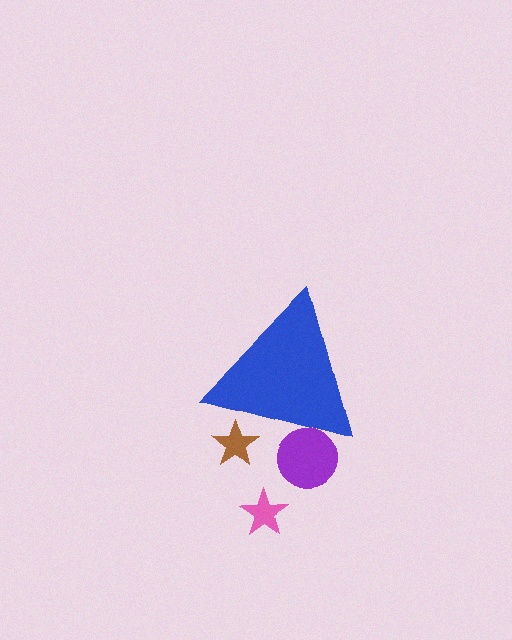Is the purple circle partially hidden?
Yes, the purple circle is partially hidden behind the blue triangle.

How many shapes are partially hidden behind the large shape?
2 shapes are partially hidden.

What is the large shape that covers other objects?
A blue triangle.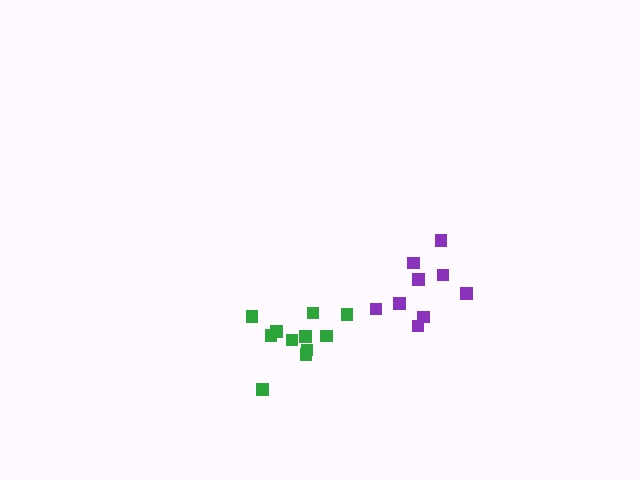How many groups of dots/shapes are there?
There are 2 groups.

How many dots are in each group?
Group 1: 11 dots, Group 2: 9 dots (20 total).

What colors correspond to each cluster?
The clusters are colored: green, purple.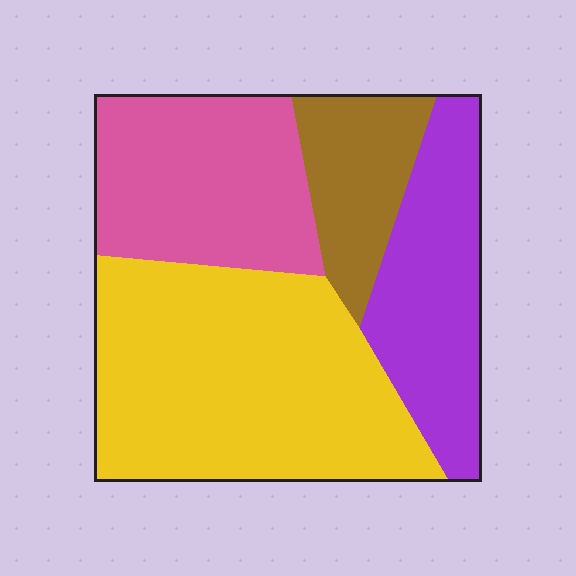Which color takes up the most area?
Yellow, at roughly 40%.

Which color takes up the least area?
Brown, at roughly 15%.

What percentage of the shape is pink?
Pink covers roughly 25% of the shape.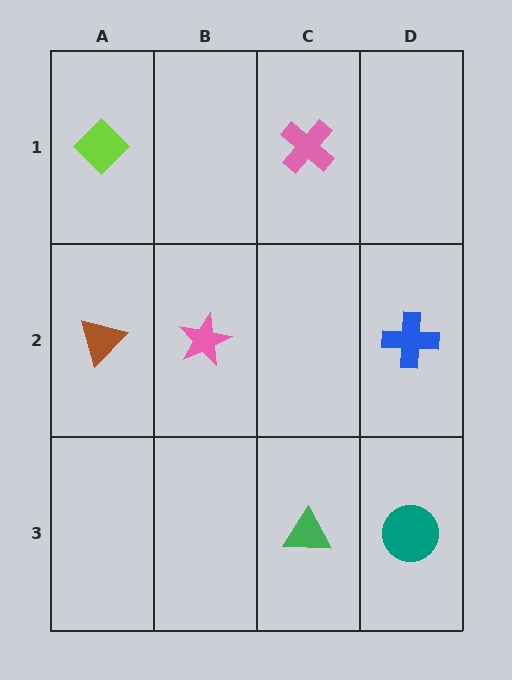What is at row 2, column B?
A pink star.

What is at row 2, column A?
A brown triangle.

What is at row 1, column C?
A pink cross.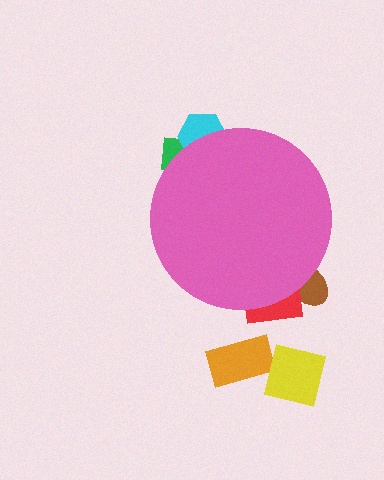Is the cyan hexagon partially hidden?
Yes, the cyan hexagon is partially hidden behind the pink circle.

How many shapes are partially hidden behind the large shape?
4 shapes are partially hidden.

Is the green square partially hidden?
Yes, the green square is partially hidden behind the pink circle.